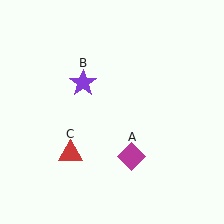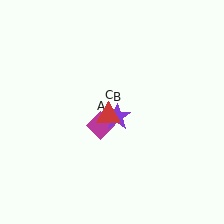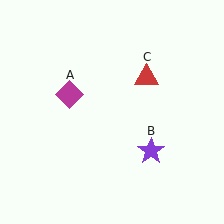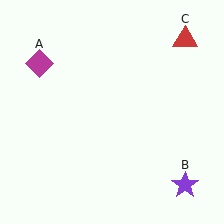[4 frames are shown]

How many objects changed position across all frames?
3 objects changed position: magenta diamond (object A), purple star (object B), red triangle (object C).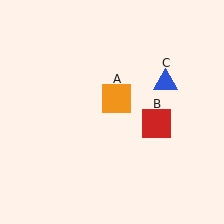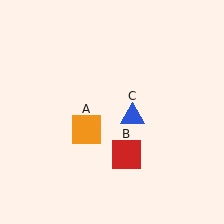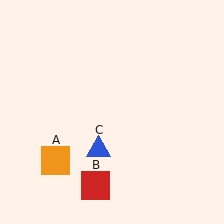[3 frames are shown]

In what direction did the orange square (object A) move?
The orange square (object A) moved down and to the left.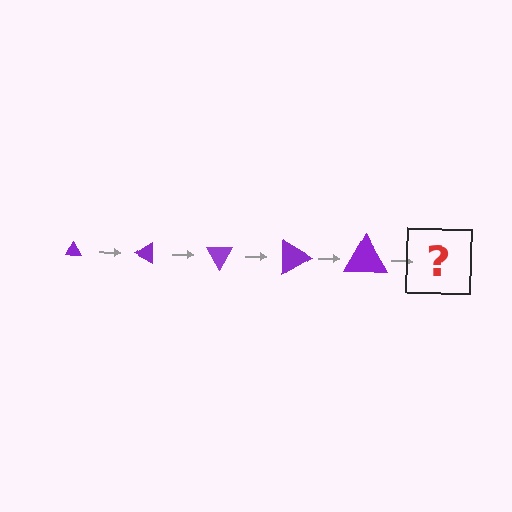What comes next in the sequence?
The next element should be a triangle, larger than the previous one and rotated 150 degrees from the start.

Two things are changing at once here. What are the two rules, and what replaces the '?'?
The two rules are that the triangle grows larger each step and it rotates 30 degrees each step. The '?' should be a triangle, larger than the previous one and rotated 150 degrees from the start.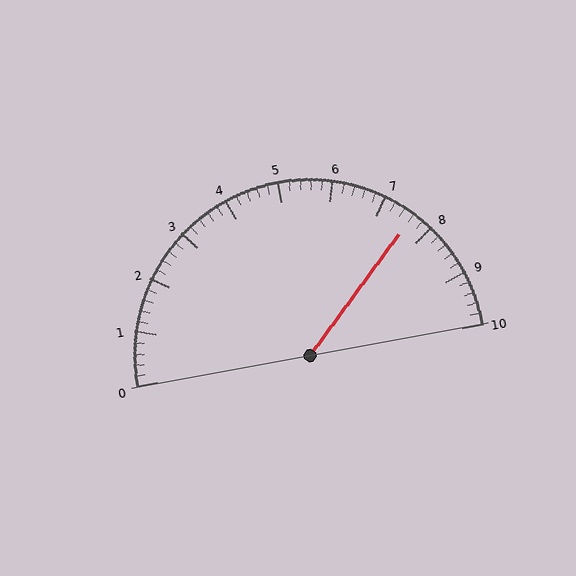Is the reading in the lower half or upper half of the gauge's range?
The reading is in the upper half of the range (0 to 10).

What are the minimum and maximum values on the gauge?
The gauge ranges from 0 to 10.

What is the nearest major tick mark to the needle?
The nearest major tick mark is 8.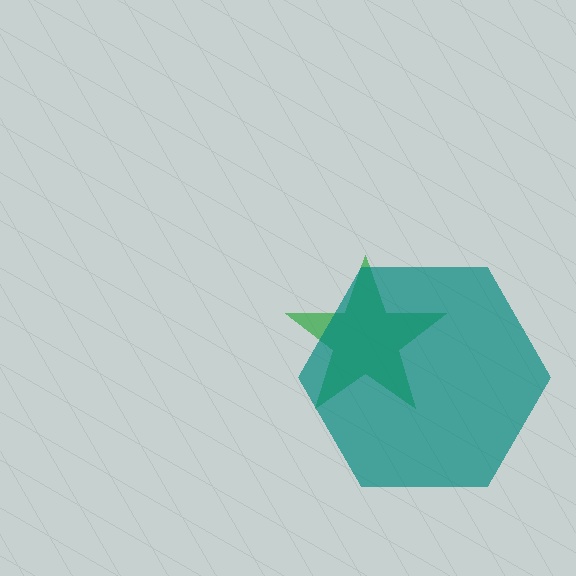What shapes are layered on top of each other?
The layered shapes are: a green star, a teal hexagon.